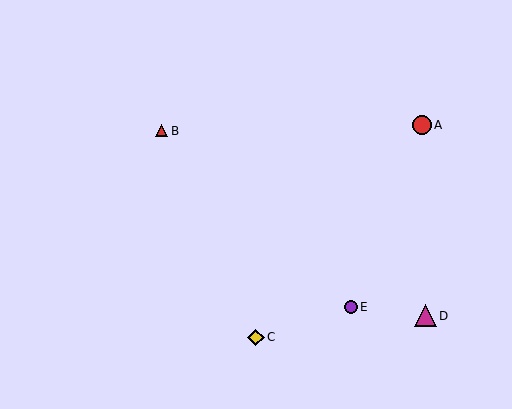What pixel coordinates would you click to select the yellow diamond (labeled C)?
Click at (256, 337) to select the yellow diamond C.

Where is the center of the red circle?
The center of the red circle is at (422, 125).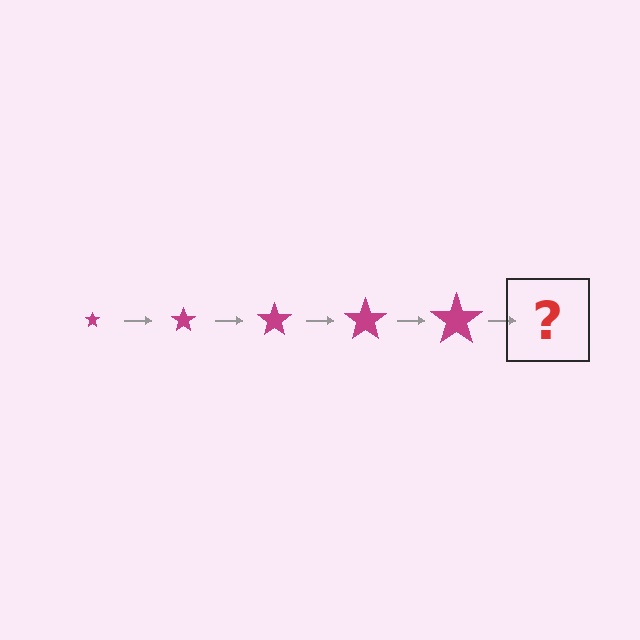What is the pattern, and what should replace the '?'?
The pattern is that the star gets progressively larger each step. The '?' should be a magenta star, larger than the previous one.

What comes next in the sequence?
The next element should be a magenta star, larger than the previous one.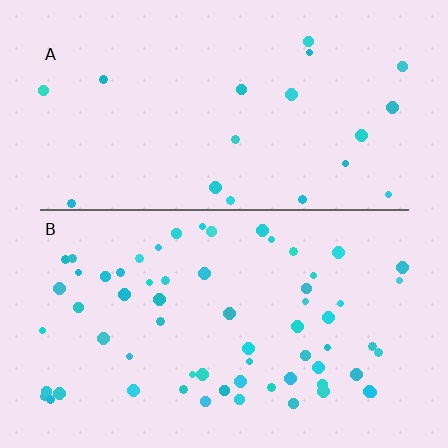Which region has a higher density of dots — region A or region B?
B (the bottom).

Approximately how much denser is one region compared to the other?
Approximately 3.2× — region B over region A.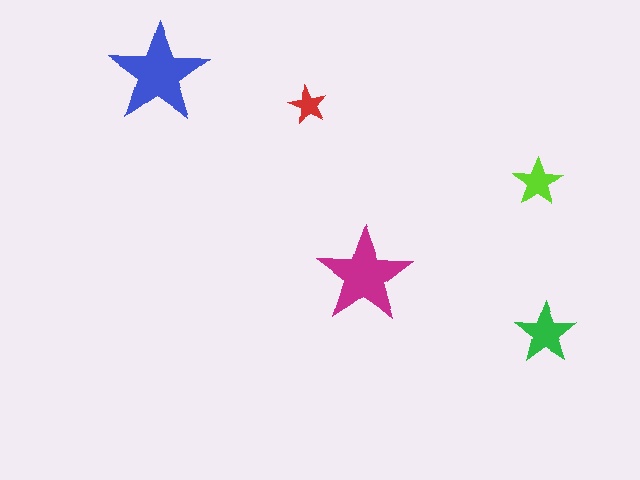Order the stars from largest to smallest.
the blue one, the magenta one, the green one, the lime one, the red one.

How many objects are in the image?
There are 5 objects in the image.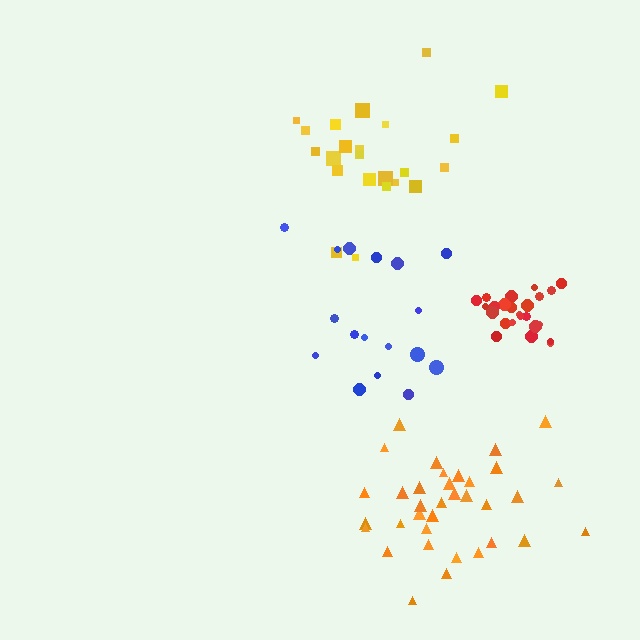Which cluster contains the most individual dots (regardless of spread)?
Orange (35).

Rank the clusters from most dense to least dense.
red, orange, yellow, blue.